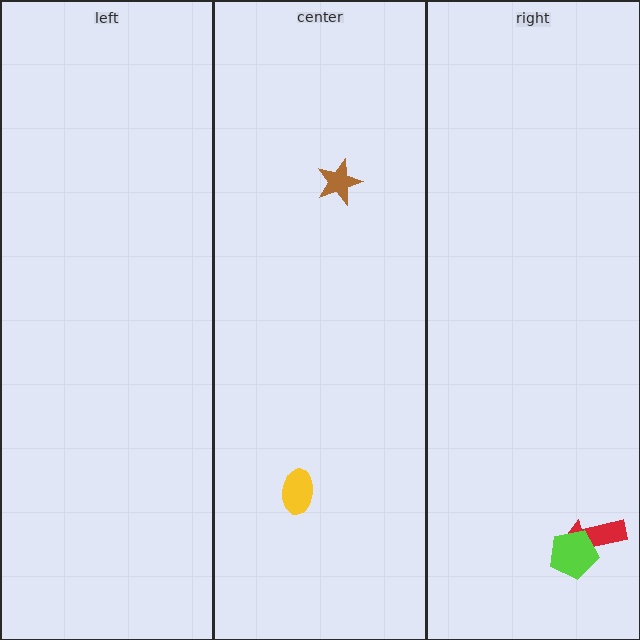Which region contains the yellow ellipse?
The center region.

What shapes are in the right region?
The red arrow, the lime pentagon.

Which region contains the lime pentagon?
The right region.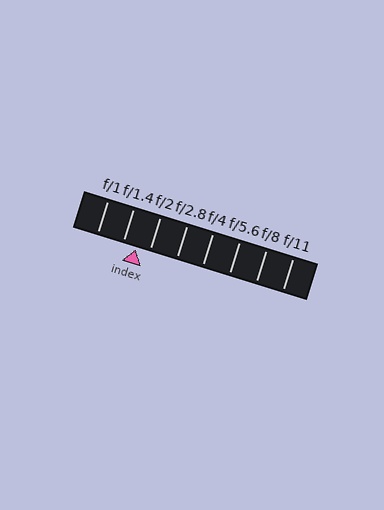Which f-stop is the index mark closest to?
The index mark is closest to f/2.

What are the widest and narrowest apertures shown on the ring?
The widest aperture shown is f/1 and the narrowest is f/11.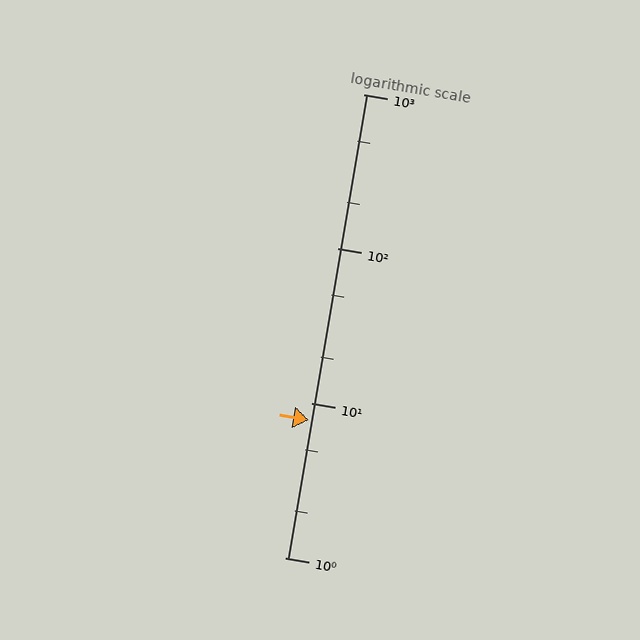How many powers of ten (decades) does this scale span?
The scale spans 3 decades, from 1 to 1000.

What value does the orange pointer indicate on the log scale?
The pointer indicates approximately 7.8.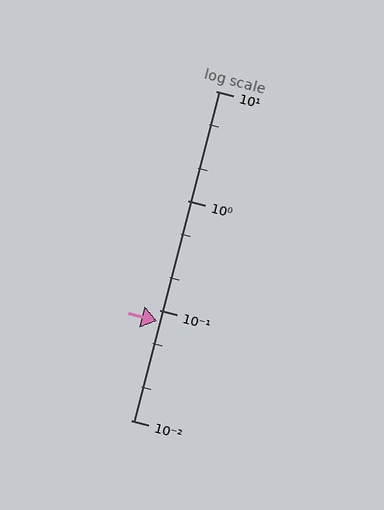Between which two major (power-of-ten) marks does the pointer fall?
The pointer is between 0.01 and 0.1.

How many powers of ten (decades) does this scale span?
The scale spans 3 decades, from 0.01 to 10.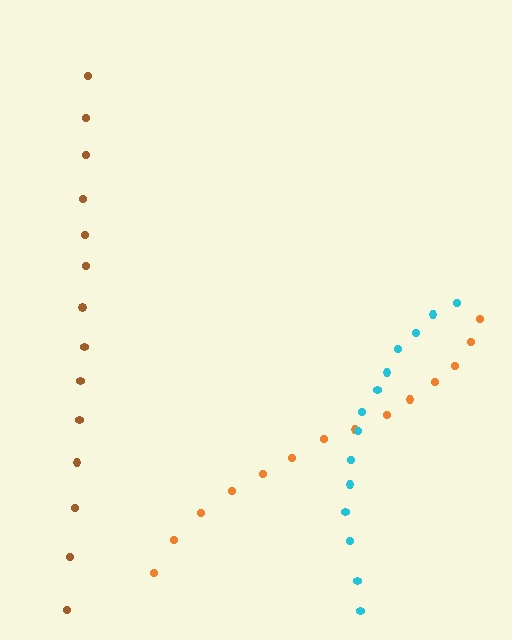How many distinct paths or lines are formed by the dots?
There are 3 distinct paths.